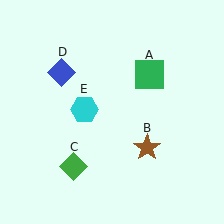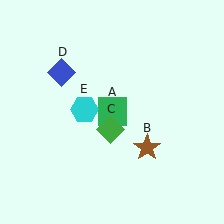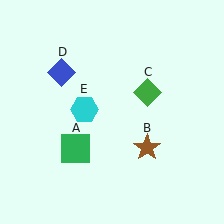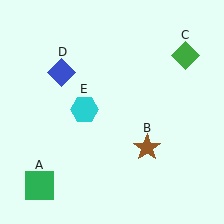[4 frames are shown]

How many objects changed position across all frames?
2 objects changed position: green square (object A), green diamond (object C).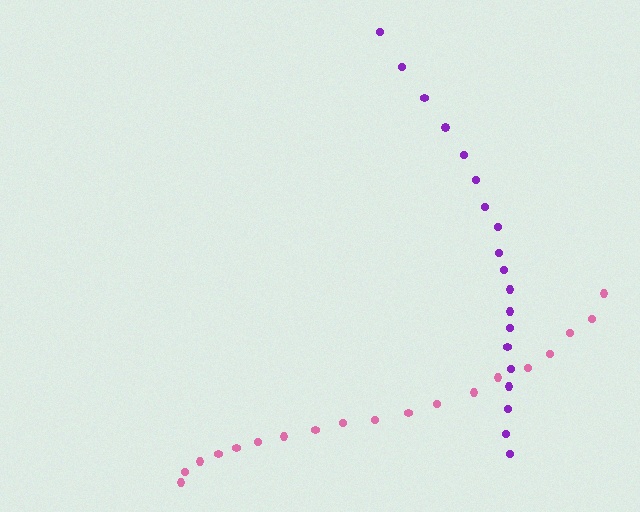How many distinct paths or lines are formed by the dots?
There are 2 distinct paths.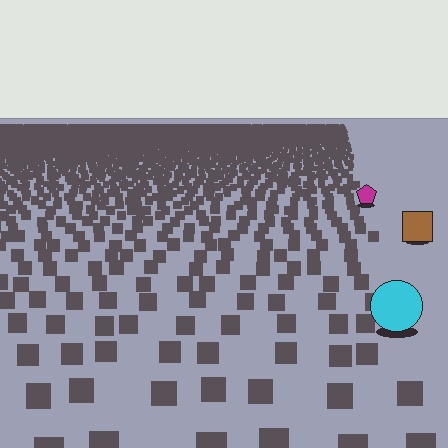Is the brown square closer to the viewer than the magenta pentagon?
Yes. The brown square is closer — you can tell from the texture gradient: the ground texture is coarser near it.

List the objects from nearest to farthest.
From nearest to farthest: the cyan circle, the brown square, the magenta pentagon.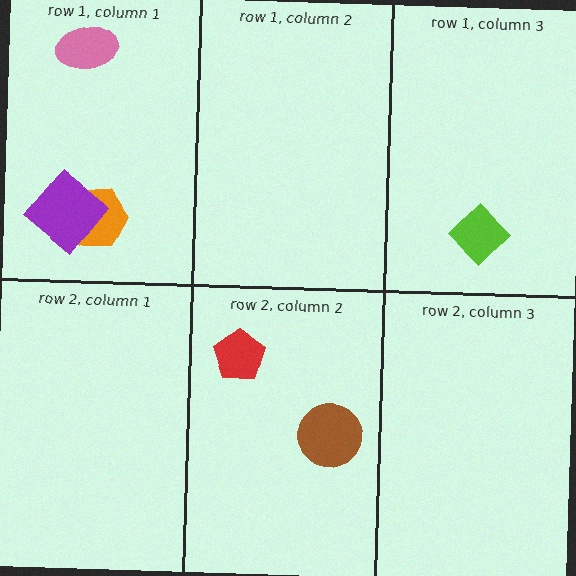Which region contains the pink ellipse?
The row 1, column 1 region.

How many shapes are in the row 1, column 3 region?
1.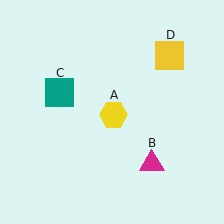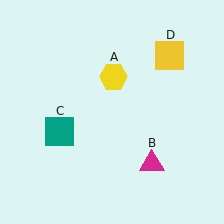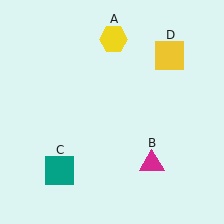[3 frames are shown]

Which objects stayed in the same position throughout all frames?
Magenta triangle (object B) and yellow square (object D) remained stationary.